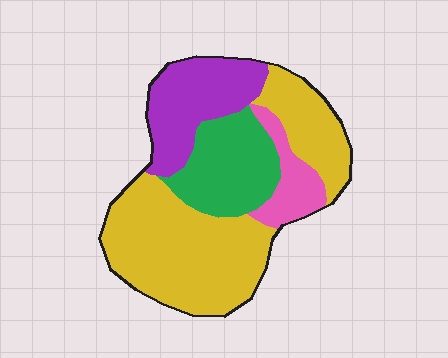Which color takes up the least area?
Pink, at roughly 10%.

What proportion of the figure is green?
Green covers around 20% of the figure.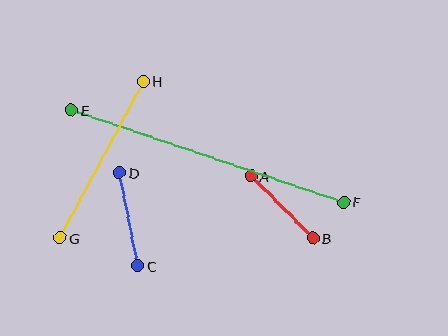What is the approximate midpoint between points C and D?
The midpoint is at approximately (129, 219) pixels.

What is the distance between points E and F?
The distance is approximately 288 pixels.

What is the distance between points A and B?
The distance is approximately 87 pixels.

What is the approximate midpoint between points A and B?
The midpoint is at approximately (282, 207) pixels.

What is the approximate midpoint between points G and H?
The midpoint is at approximately (102, 159) pixels.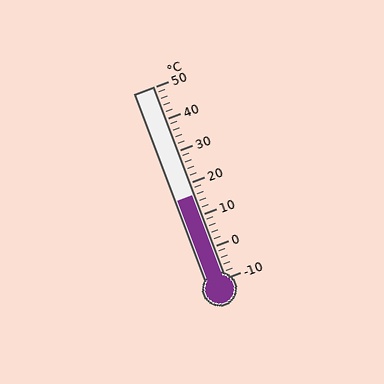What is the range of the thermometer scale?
The thermometer scale ranges from -10°C to 50°C.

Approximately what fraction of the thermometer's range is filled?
The thermometer is filled to approximately 45% of its range.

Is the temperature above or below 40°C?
The temperature is below 40°C.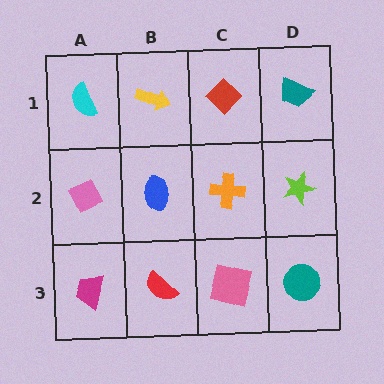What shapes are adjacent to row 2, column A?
A cyan semicircle (row 1, column A), a magenta trapezoid (row 3, column A), a blue ellipse (row 2, column B).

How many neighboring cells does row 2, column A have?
3.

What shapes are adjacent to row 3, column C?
An orange cross (row 2, column C), a red semicircle (row 3, column B), a teal circle (row 3, column D).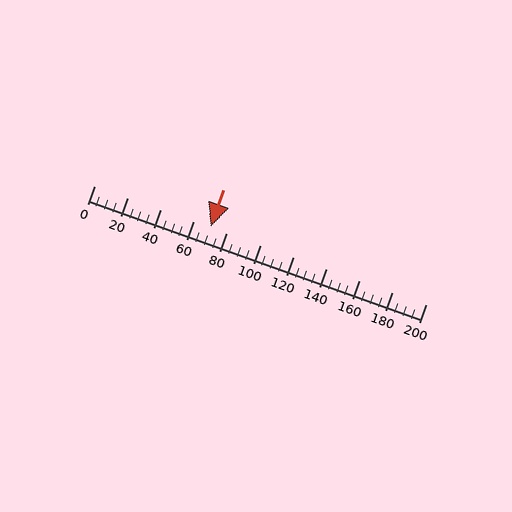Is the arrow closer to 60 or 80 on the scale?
The arrow is closer to 80.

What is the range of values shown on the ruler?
The ruler shows values from 0 to 200.